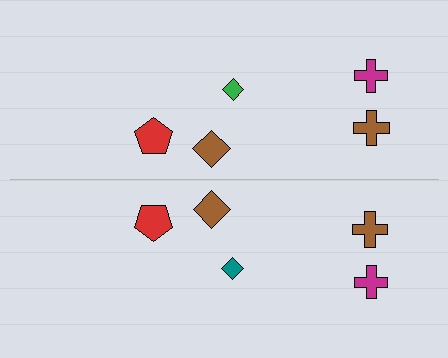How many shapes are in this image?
There are 10 shapes in this image.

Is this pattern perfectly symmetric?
No, the pattern is not perfectly symmetric. The teal diamond on the bottom side breaks the symmetry — its mirror counterpart is green.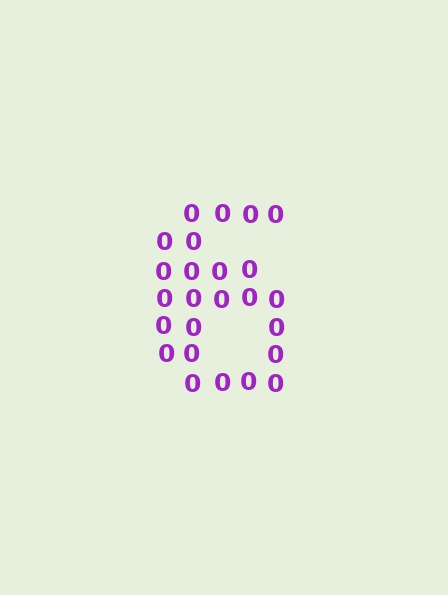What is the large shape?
The large shape is the digit 6.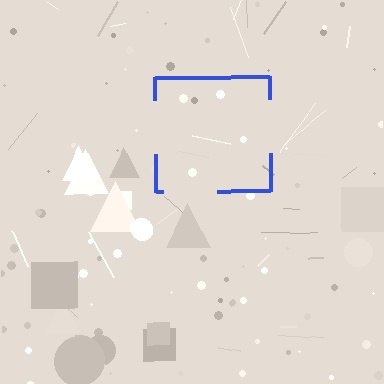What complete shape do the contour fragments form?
The contour fragments form a square.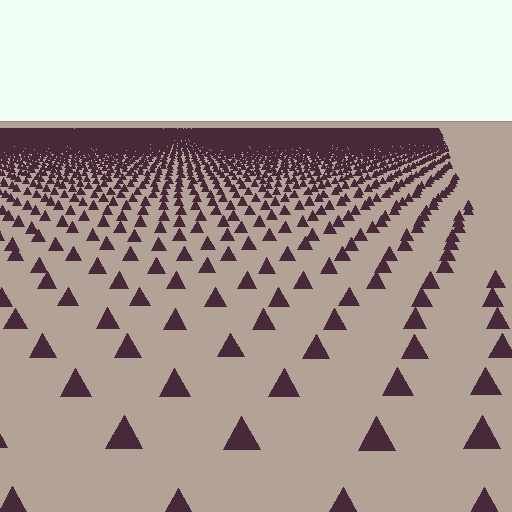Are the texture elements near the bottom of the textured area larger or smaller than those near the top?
Larger. Near the bottom, elements are closer to the viewer and appear at a bigger on-screen size.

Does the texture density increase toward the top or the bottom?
Density increases toward the top.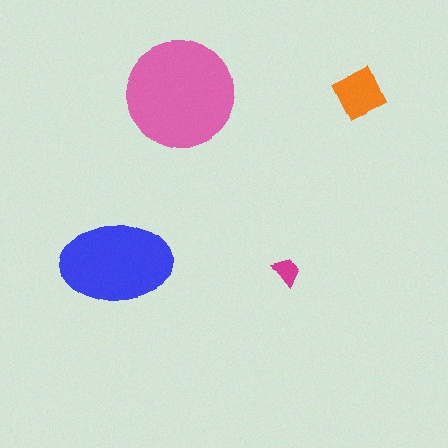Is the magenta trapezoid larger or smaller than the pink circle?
Smaller.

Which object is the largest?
The pink circle.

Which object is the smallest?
The magenta trapezoid.